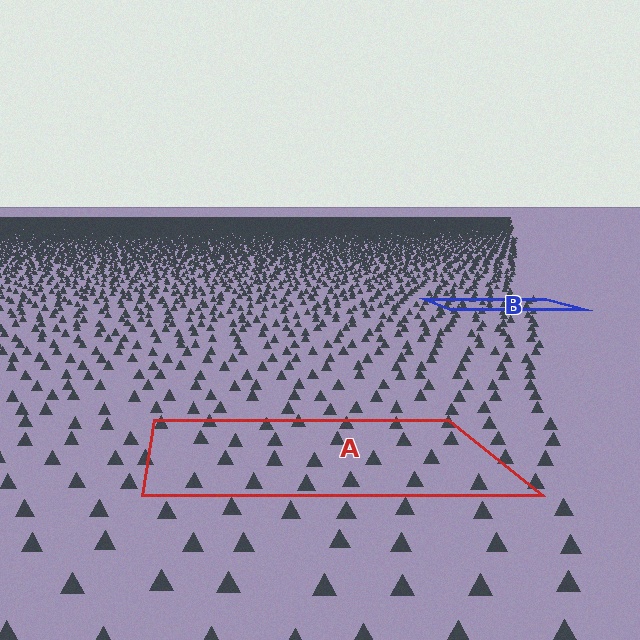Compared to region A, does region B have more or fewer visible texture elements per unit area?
Region B has more texture elements per unit area — they are packed more densely because it is farther away.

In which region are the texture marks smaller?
The texture marks are smaller in region B, because it is farther away.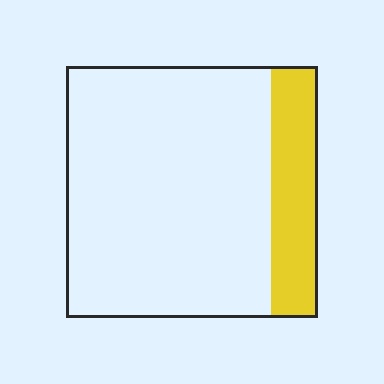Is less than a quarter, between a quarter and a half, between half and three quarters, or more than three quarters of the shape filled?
Less than a quarter.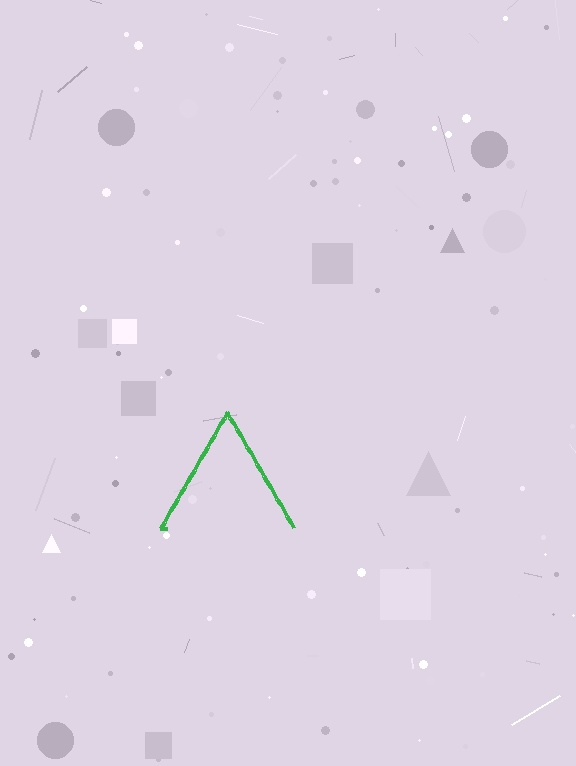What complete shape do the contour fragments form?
The contour fragments form a triangle.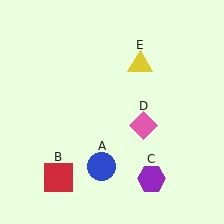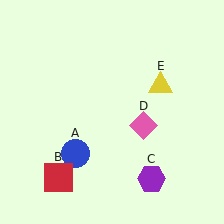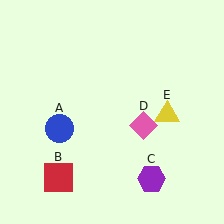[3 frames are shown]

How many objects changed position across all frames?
2 objects changed position: blue circle (object A), yellow triangle (object E).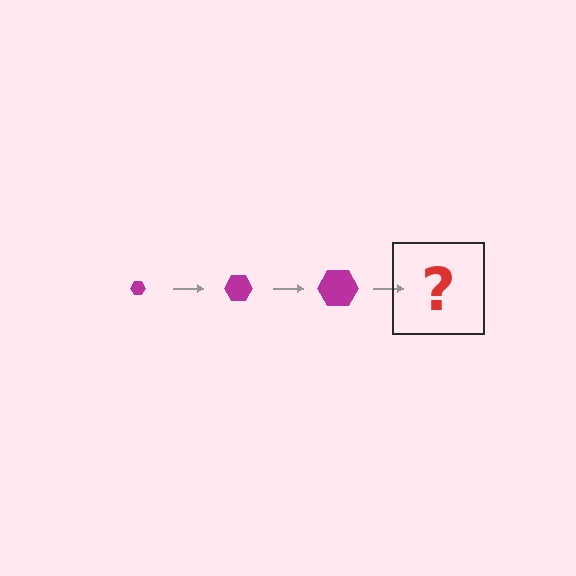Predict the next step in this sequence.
The next step is a magenta hexagon, larger than the previous one.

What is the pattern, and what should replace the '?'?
The pattern is that the hexagon gets progressively larger each step. The '?' should be a magenta hexagon, larger than the previous one.